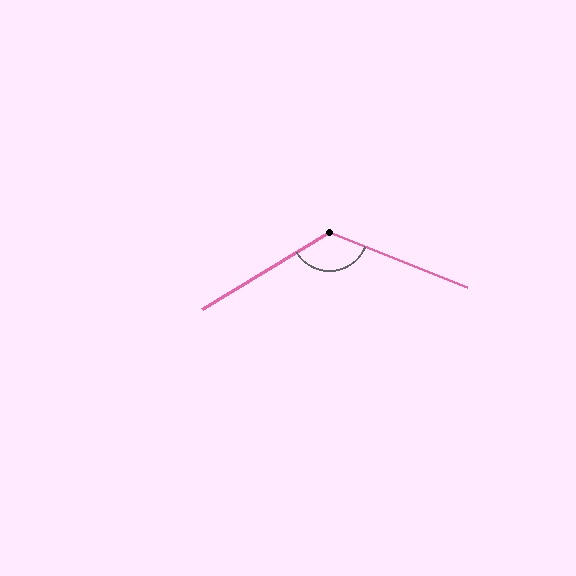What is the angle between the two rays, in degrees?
Approximately 127 degrees.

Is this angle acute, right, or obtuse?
It is obtuse.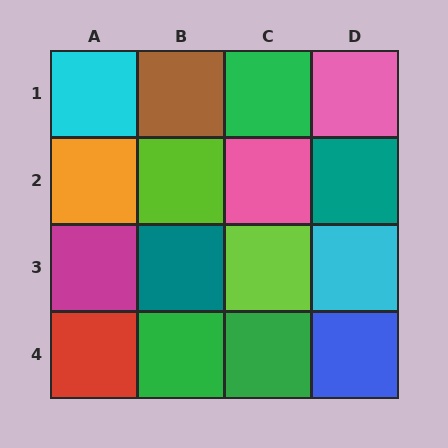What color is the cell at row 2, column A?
Orange.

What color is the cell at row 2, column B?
Lime.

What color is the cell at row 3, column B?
Teal.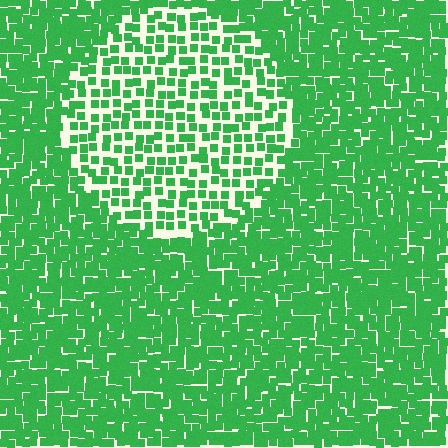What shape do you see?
I see a circle.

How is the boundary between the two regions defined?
The boundary is defined by a change in element density (approximately 2.1x ratio). All elements are the same color, size, and shape.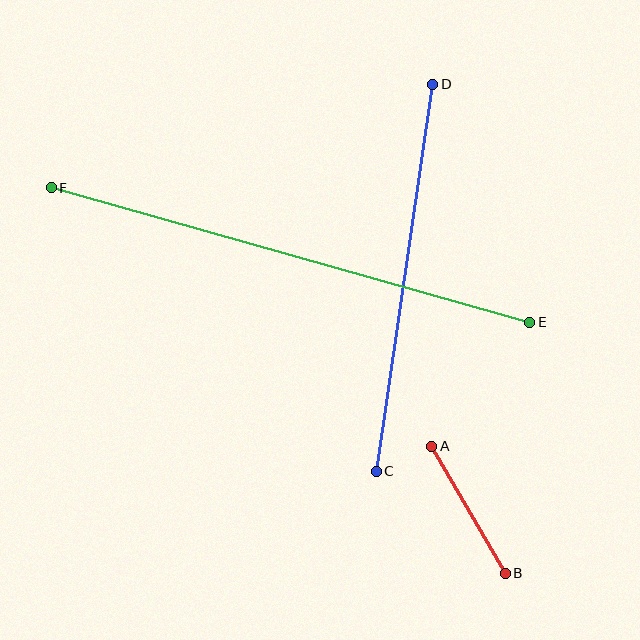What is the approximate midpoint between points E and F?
The midpoint is at approximately (290, 255) pixels.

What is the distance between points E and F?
The distance is approximately 497 pixels.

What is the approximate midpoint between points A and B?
The midpoint is at approximately (469, 510) pixels.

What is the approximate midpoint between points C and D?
The midpoint is at approximately (404, 278) pixels.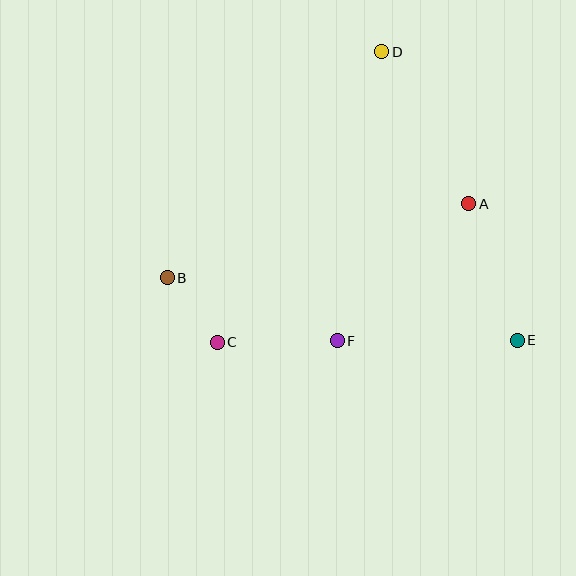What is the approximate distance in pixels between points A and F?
The distance between A and F is approximately 190 pixels.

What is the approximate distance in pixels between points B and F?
The distance between B and F is approximately 181 pixels.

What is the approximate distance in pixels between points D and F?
The distance between D and F is approximately 293 pixels.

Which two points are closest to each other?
Points B and C are closest to each other.